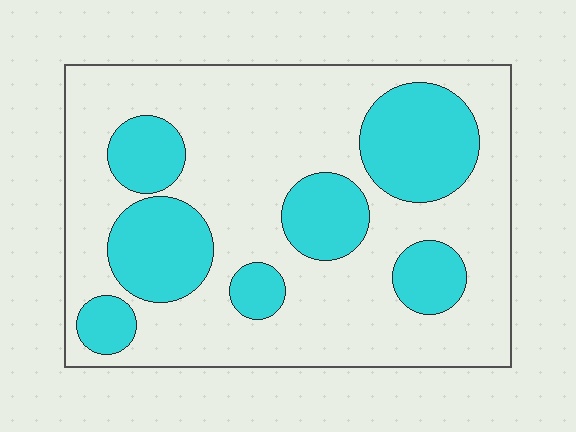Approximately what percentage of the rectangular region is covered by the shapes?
Approximately 30%.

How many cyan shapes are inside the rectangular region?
7.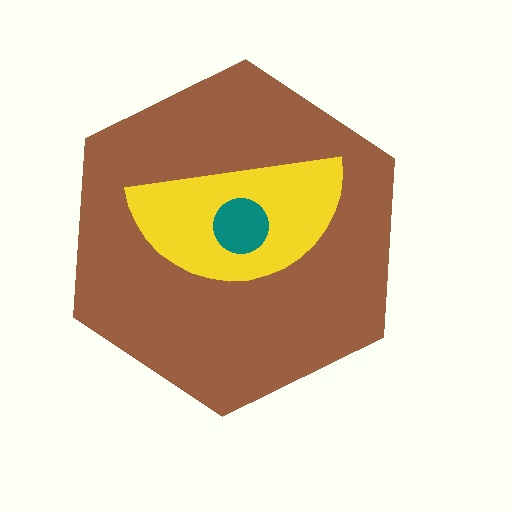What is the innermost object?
The teal circle.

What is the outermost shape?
The brown hexagon.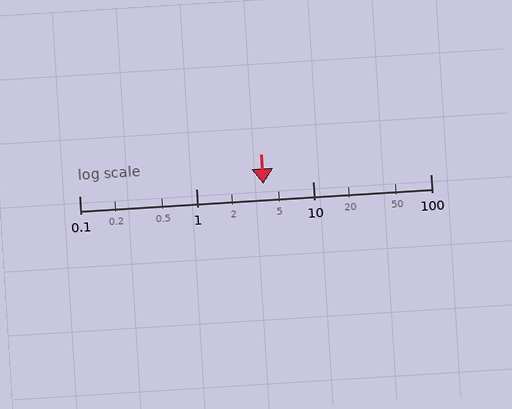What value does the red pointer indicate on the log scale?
The pointer indicates approximately 3.7.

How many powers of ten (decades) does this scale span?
The scale spans 3 decades, from 0.1 to 100.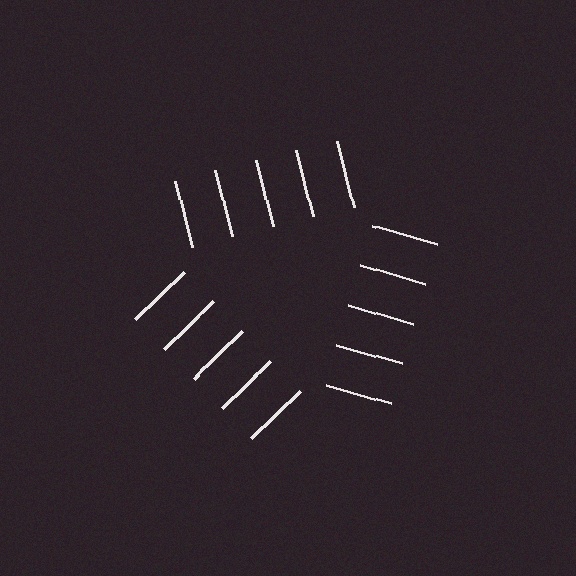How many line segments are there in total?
15 — 5 along each of the 3 edges.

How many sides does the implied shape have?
3 sides — the line-ends trace a triangle.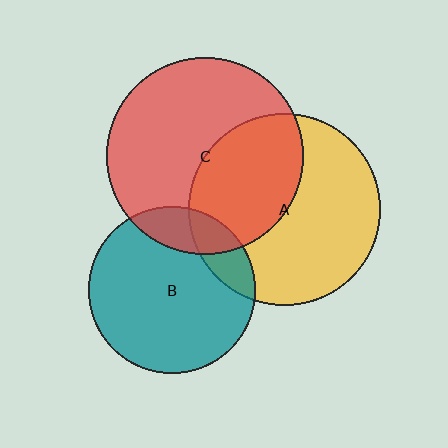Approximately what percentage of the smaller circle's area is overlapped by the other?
Approximately 15%.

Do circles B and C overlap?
Yes.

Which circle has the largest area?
Circle C (red).